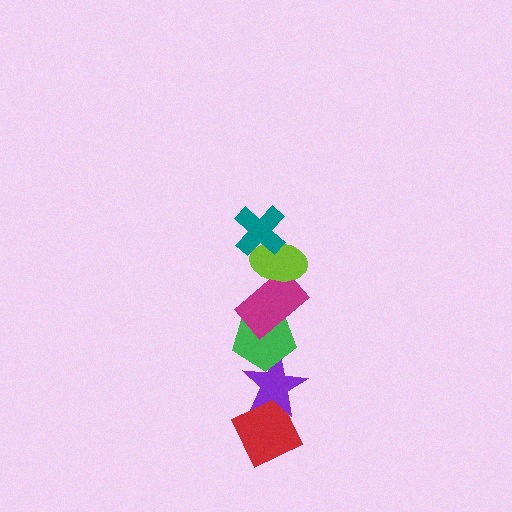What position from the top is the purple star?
The purple star is 5th from the top.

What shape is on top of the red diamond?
The purple star is on top of the red diamond.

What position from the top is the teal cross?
The teal cross is 1st from the top.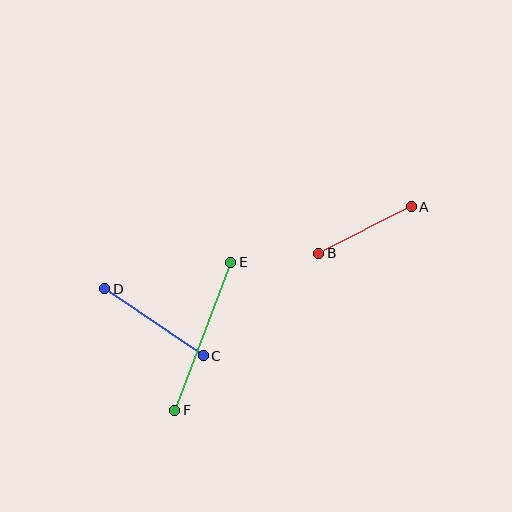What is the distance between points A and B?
The distance is approximately 103 pixels.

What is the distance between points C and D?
The distance is approximately 119 pixels.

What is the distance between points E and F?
The distance is approximately 158 pixels.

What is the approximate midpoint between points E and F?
The midpoint is at approximately (203, 336) pixels.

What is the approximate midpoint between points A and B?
The midpoint is at approximately (365, 230) pixels.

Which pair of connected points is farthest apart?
Points E and F are farthest apart.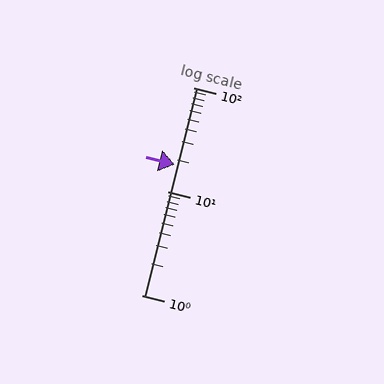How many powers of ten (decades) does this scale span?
The scale spans 2 decades, from 1 to 100.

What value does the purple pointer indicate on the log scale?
The pointer indicates approximately 18.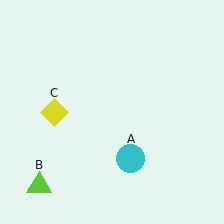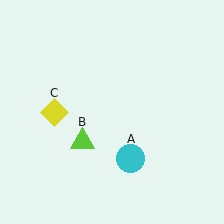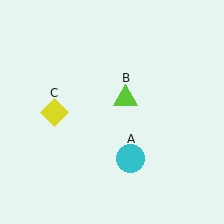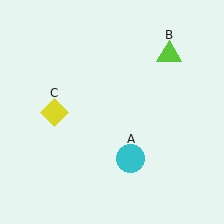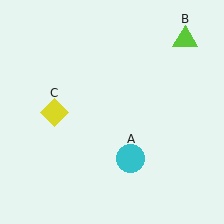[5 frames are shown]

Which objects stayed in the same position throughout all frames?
Cyan circle (object A) and yellow diamond (object C) remained stationary.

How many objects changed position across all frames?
1 object changed position: lime triangle (object B).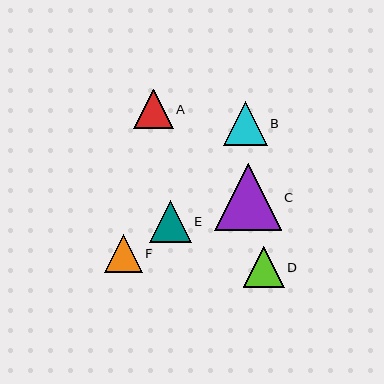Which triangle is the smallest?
Triangle F is the smallest with a size of approximately 38 pixels.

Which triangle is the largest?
Triangle C is the largest with a size of approximately 67 pixels.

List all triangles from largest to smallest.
From largest to smallest: C, B, E, D, A, F.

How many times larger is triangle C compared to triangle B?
Triangle C is approximately 1.5 times the size of triangle B.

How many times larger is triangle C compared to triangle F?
Triangle C is approximately 1.8 times the size of triangle F.